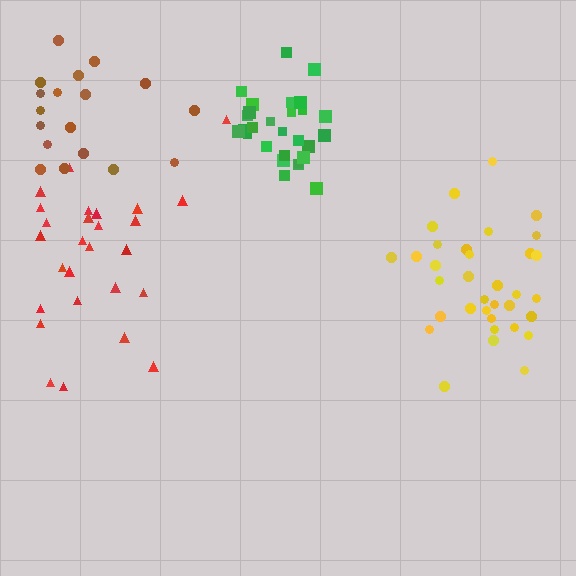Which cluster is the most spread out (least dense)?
Brown.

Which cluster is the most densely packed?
Green.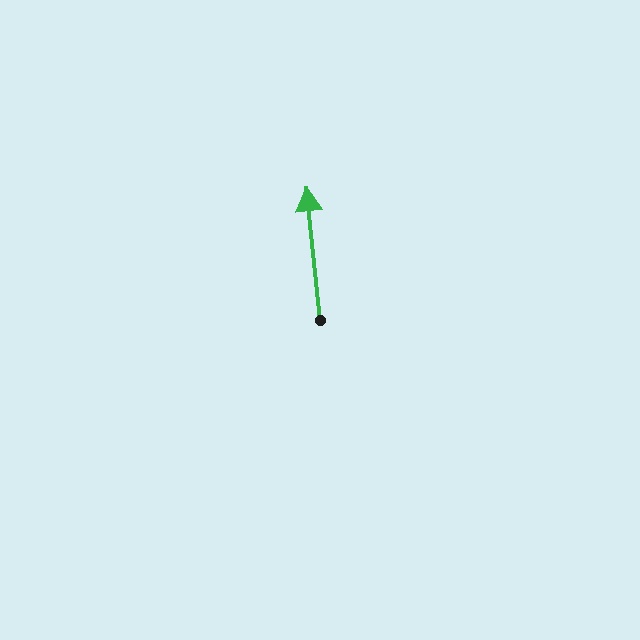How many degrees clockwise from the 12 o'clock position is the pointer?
Approximately 354 degrees.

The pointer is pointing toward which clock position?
Roughly 12 o'clock.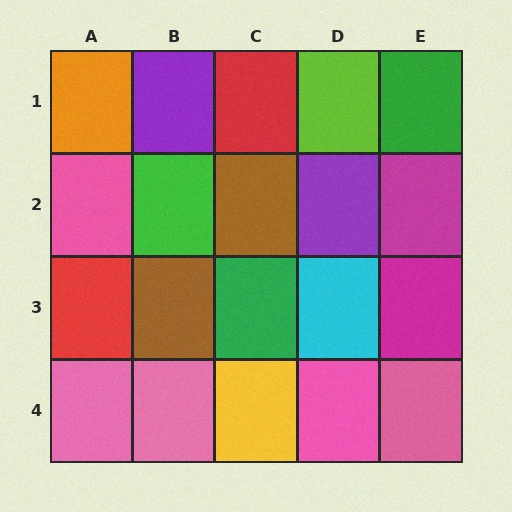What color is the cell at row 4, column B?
Pink.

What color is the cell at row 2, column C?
Brown.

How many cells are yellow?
1 cell is yellow.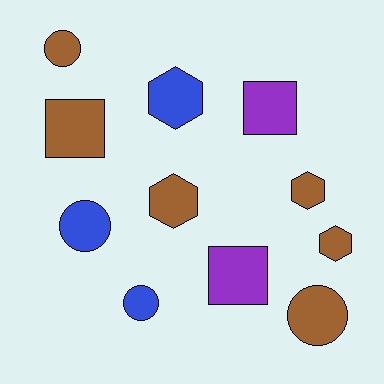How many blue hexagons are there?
There is 1 blue hexagon.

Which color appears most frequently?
Brown, with 6 objects.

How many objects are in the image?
There are 11 objects.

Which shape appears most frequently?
Circle, with 4 objects.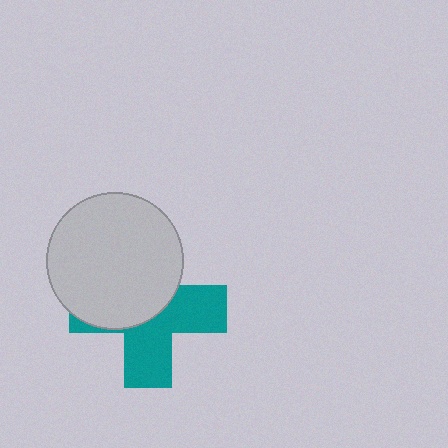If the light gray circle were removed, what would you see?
You would see the complete teal cross.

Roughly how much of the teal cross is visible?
About half of it is visible (roughly 49%).